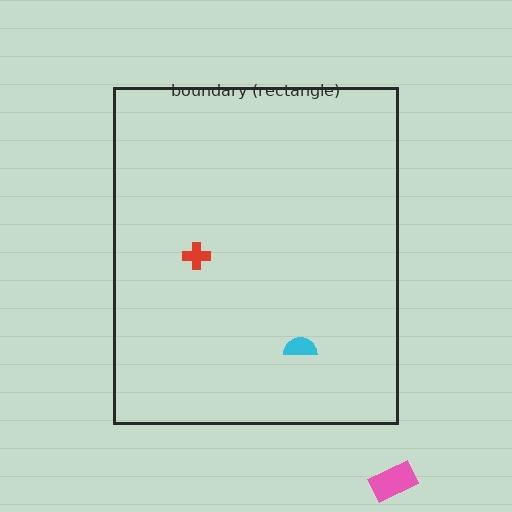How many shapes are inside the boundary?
2 inside, 1 outside.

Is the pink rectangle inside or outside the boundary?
Outside.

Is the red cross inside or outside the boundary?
Inside.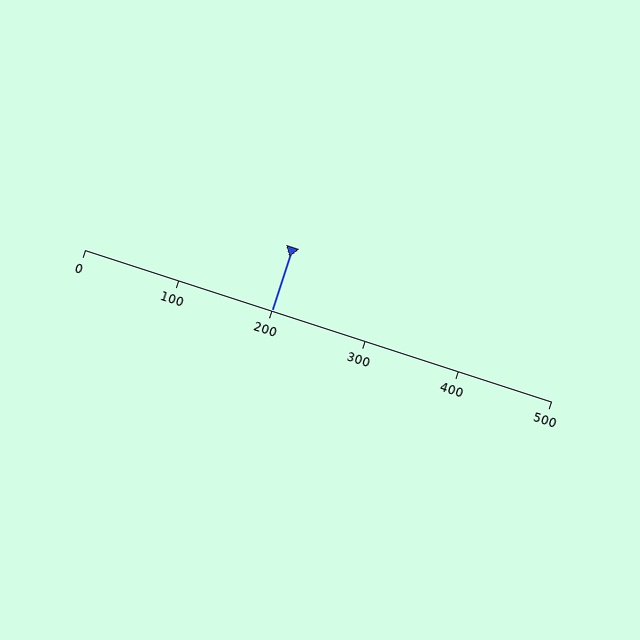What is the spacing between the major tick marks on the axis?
The major ticks are spaced 100 apart.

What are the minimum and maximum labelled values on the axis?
The axis runs from 0 to 500.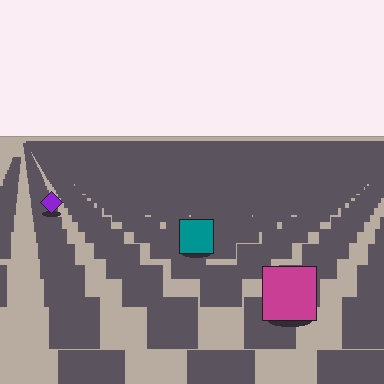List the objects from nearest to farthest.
From nearest to farthest: the magenta square, the teal square, the purple diamond.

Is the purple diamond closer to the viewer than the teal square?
No. The teal square is closer — you can tell from the texture gradient: the ground texture is coarser near it.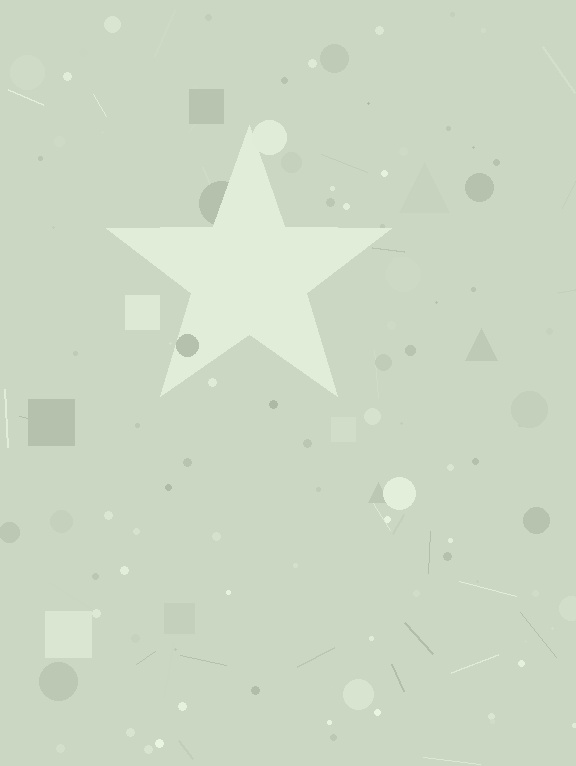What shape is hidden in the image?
A star is hidden in the image.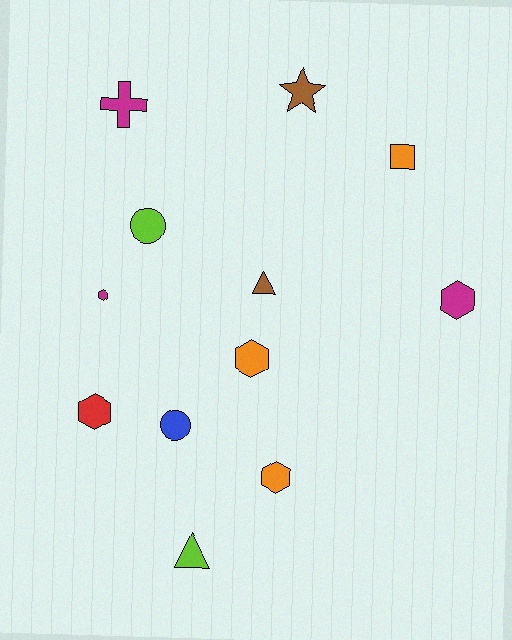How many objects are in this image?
There are 12 objects.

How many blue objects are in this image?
There is 1 blue object.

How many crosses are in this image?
There is 1 cross.